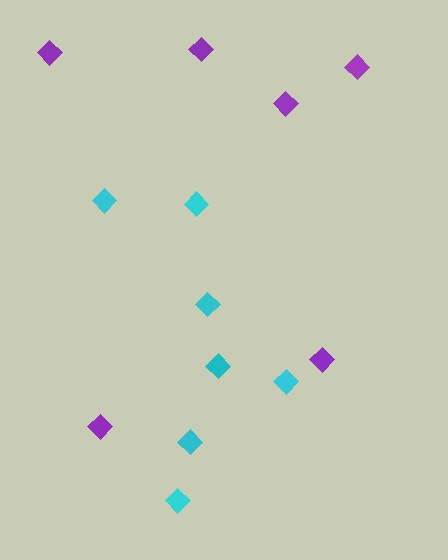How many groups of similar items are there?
There are 2 groups: one group of purple diamonds (6) and one group of cyan diamonds (7).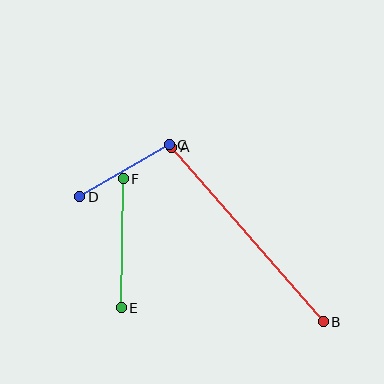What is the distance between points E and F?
The distance is approximately 129 pixels.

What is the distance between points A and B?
The distance is approximately 231 pixels.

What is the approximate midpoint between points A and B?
The midpoint is at approximately (248, 234) pixels.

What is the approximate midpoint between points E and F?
The midpoint is at approximately (122, 243) pixels.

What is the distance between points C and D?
The distance is approximately 103 pixels.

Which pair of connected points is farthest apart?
Points A and B are farthest apart.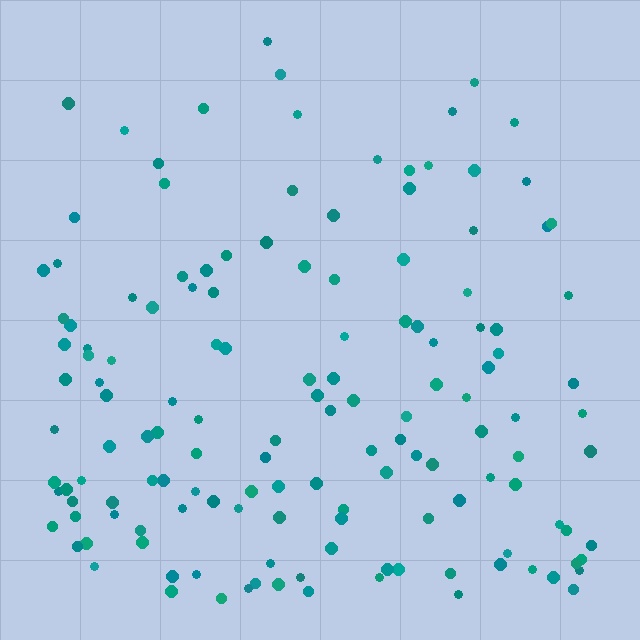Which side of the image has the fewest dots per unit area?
The top.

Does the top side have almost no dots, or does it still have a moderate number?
Still a moderate number, just noticeably fewer than the bottom.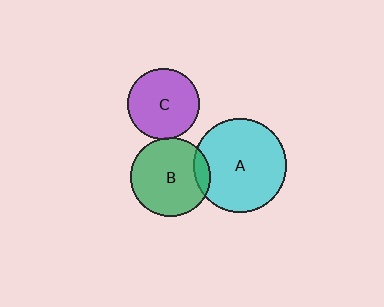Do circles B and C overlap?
Yes.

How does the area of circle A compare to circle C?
Approximately 1.7 times.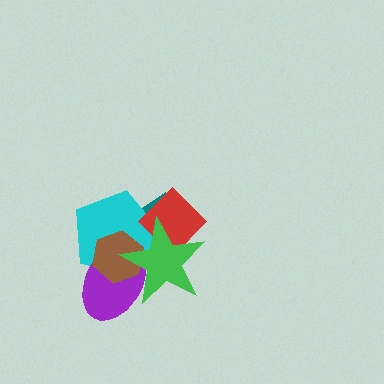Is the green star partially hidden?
No, no other shape covers it.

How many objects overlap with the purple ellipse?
4 objects overlap with the purple ellipse.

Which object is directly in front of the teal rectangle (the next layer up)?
The cyan pentagon is directly in front of the teal rectangle.